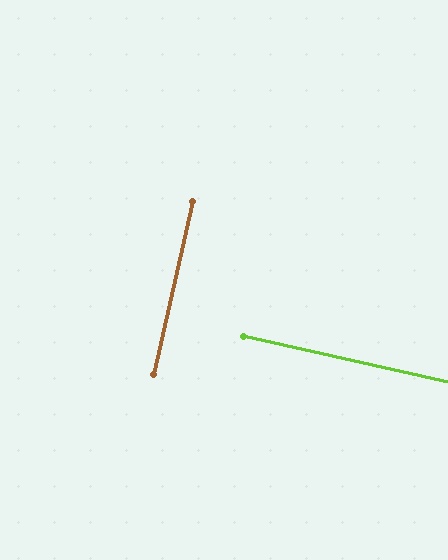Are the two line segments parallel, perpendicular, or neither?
Perpendicular — they meet at approximately 90°.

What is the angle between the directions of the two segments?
Approximately 90 degrees.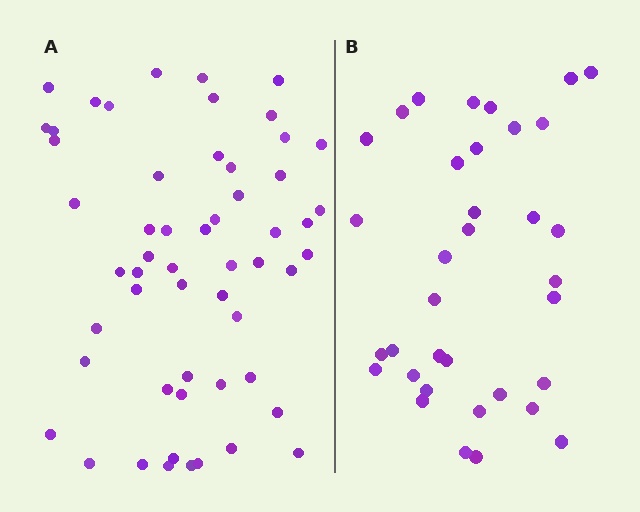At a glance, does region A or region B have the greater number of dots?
Region A (the left region) has more dots.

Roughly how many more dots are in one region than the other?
Region A has approximately 20 more dots than region B.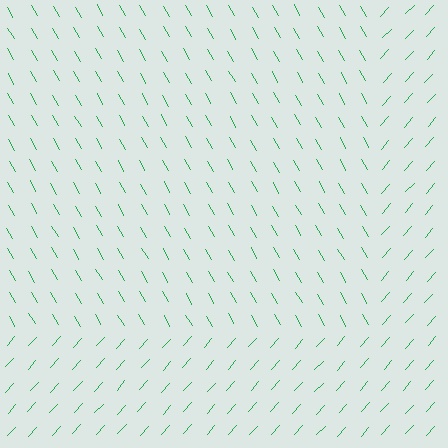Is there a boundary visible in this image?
Yes, there is a texture boundary formed by a change in line orientation.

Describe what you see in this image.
The image is filled with small green line segments. A rectangle region in the image has lines oriented differently from the surrounding lines, creating a visible texture boundary.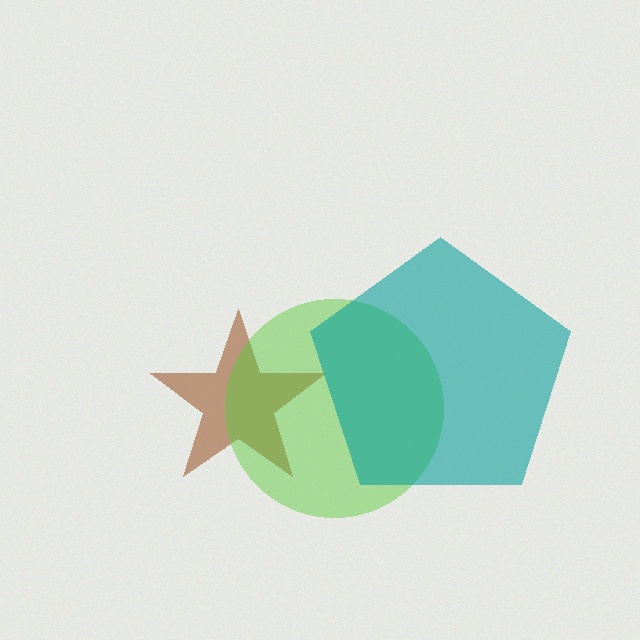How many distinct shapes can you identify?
There are 3 distinct shapes: a brown star, a lime circle, a teal pentagon.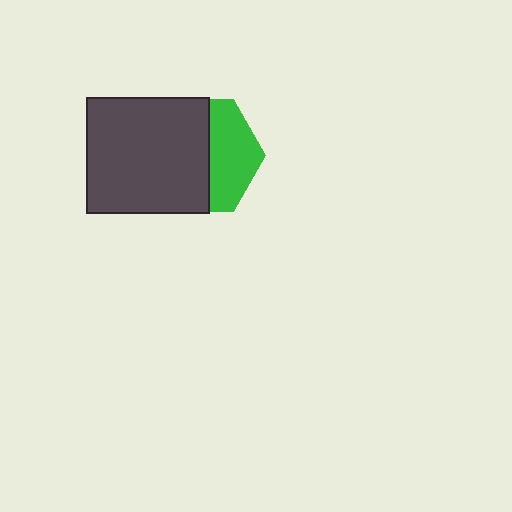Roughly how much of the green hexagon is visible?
A small part of it is visible (roughly 41%).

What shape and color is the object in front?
The object in front is a dark gray rectangle.